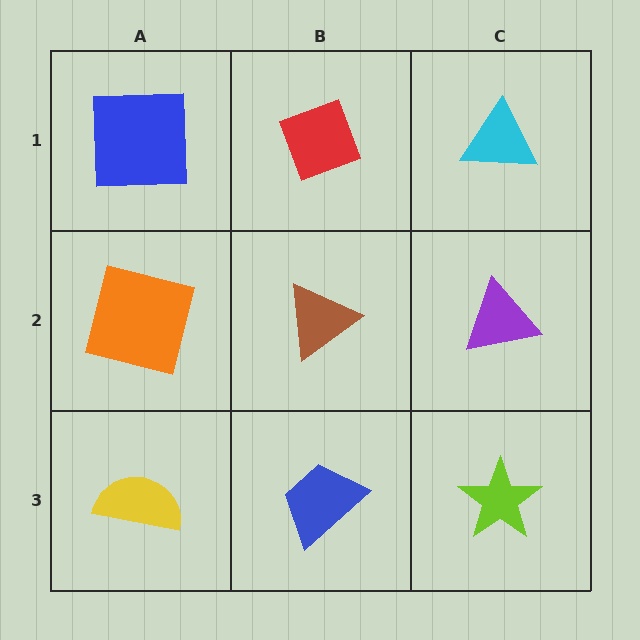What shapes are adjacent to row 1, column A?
An orange square (row 2, column A), a red diamond (row 1, column B).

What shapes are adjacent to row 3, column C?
A purple triangle (row 2, column C), a blue trapezoid (row 3, column B).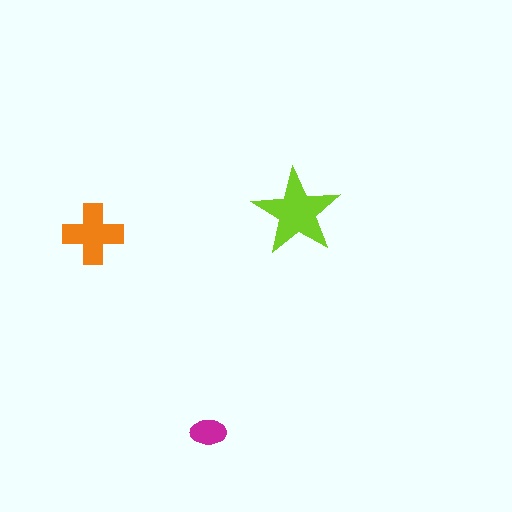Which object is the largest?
The lime star.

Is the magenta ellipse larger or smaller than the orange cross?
Smaller.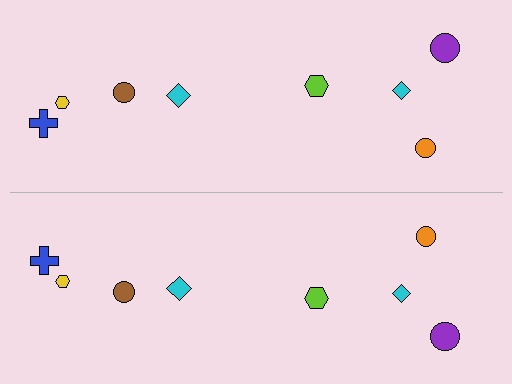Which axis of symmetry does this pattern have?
The pattern has a horizontal axis of symmetry running through the center of the image.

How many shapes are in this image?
There are 16 shapes in this image.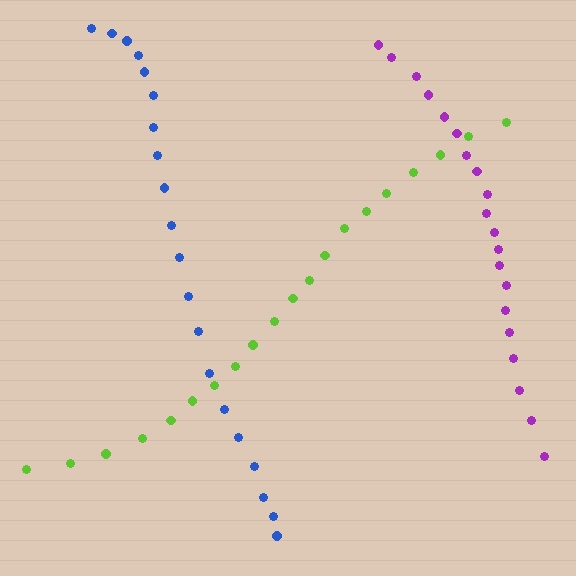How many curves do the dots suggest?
There are 3 distinct paths.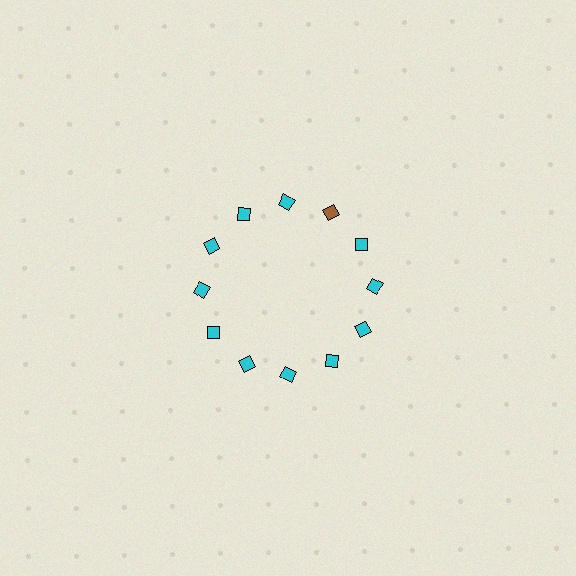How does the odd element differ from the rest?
It has a different color: brown instead of cyan.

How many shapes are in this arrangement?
There are 12 shapes arranged in a ring pattern.